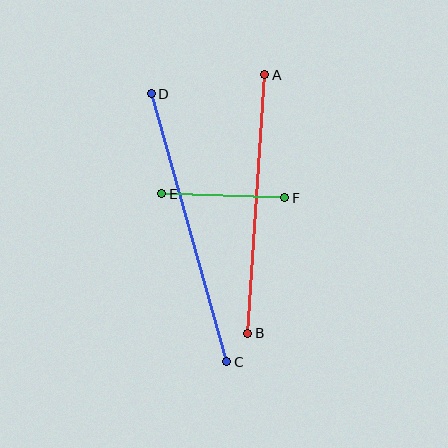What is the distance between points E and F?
The distance is approximately 123 pixels.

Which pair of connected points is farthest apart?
Points C and D are farthest apart.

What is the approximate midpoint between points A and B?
The midpoint is at approximately (256, 204) pixels.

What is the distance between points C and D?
The distance is approximately 278 pixels.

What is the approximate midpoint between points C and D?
The midpoint is at approximately (189, 228) pixels.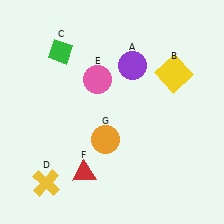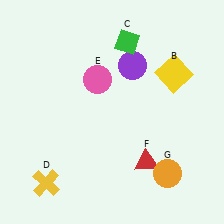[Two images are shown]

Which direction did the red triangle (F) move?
The red triangle (F) moved right.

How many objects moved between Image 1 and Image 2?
3 objects moved between the two images.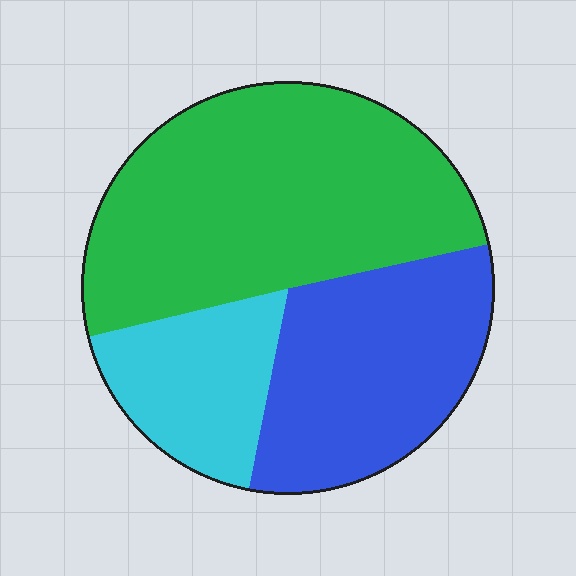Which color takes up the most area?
Green, at roughly 50%.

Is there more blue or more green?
Green.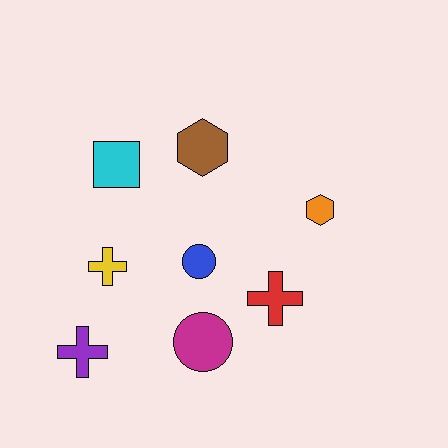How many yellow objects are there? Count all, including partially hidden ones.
There is 1 yellow object.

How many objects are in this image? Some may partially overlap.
There are 8 objects.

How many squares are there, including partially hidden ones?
There is 1 square.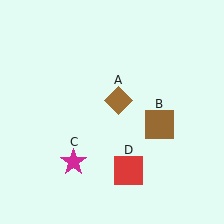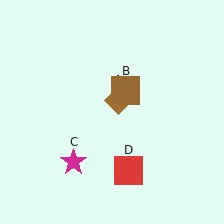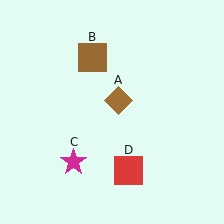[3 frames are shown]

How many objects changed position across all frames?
1 object changed position: brown square (object B).